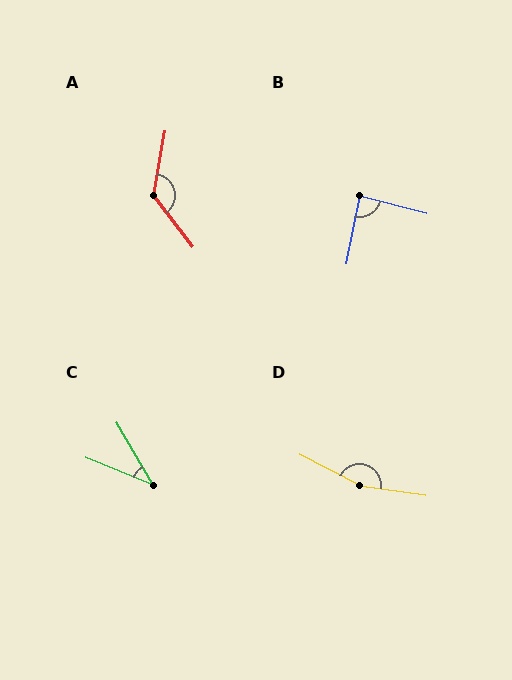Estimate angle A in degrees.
Approximately 133 degrees.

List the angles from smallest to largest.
C (37°), B (87°), A (133°), D (161°).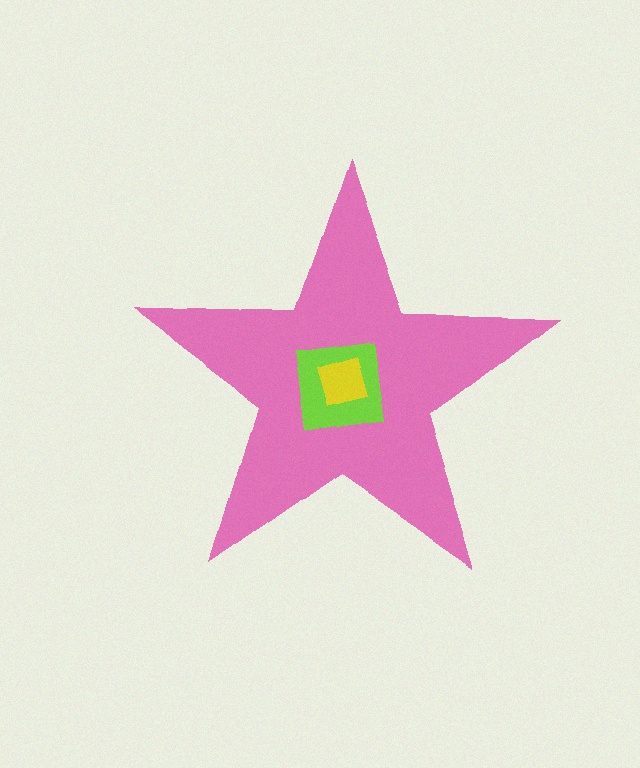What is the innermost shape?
The yellow square.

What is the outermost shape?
The pink star.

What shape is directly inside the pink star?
The lime square.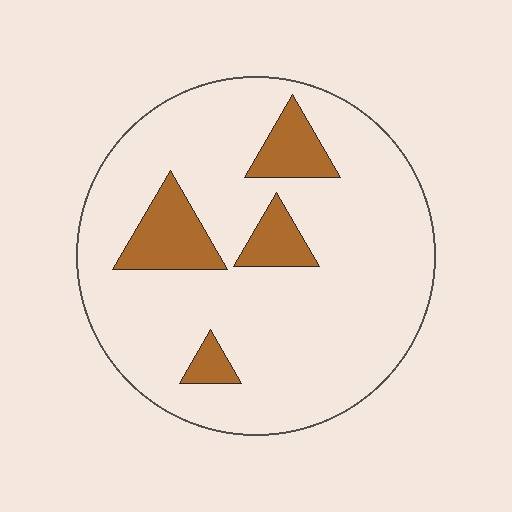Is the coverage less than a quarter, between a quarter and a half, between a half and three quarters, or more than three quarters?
Less than a quarter.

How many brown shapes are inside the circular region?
4.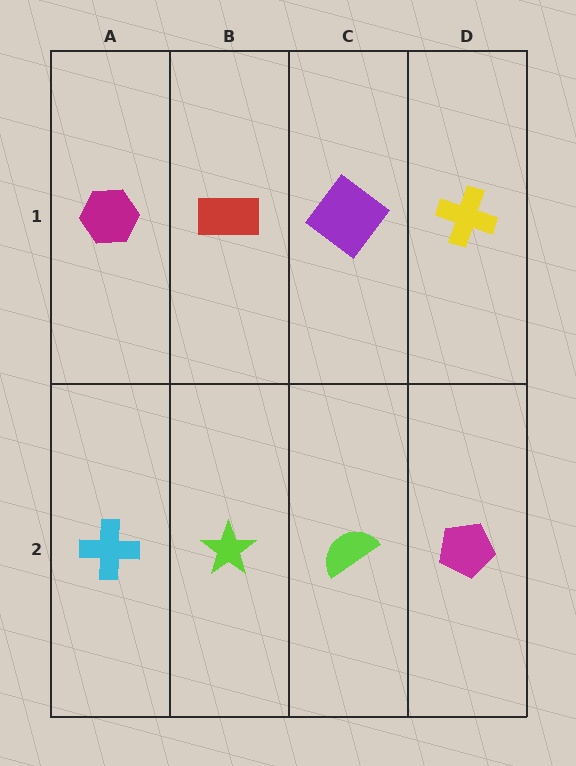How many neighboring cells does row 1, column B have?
3.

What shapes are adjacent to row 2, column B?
A red rectangle (row 1, column B), a cyan cross (row 2, column A), a lime semicircle (row 2, column C).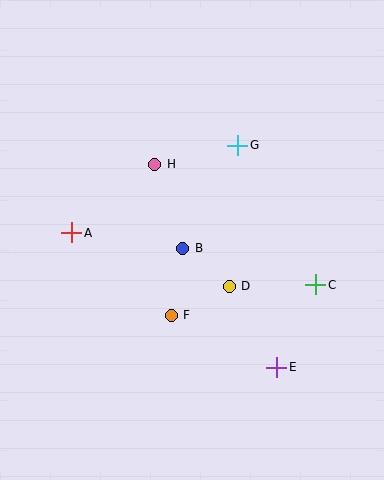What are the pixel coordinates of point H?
Point H is at (155, 165).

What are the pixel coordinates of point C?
Point C is at (316, 285).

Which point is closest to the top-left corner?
Point H is closest to the top-left corner.